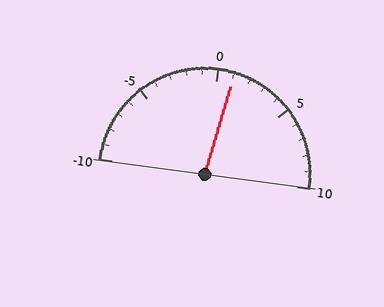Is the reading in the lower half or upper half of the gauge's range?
The reading is in the upper half of the range (-10 to 10).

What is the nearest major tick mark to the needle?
The nearest major tick mark is 0.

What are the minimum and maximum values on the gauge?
The gauge ranges from -10 to 10.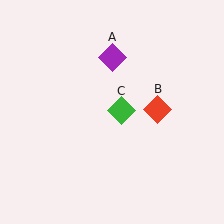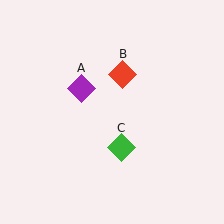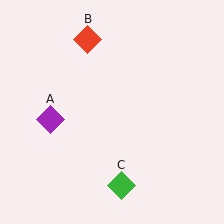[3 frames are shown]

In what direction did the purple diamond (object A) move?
The purple diamond (object A) moved down and to the left.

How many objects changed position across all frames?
3 objects changed position: purple diamond (object A), red diamond (object B), green diamond (object C).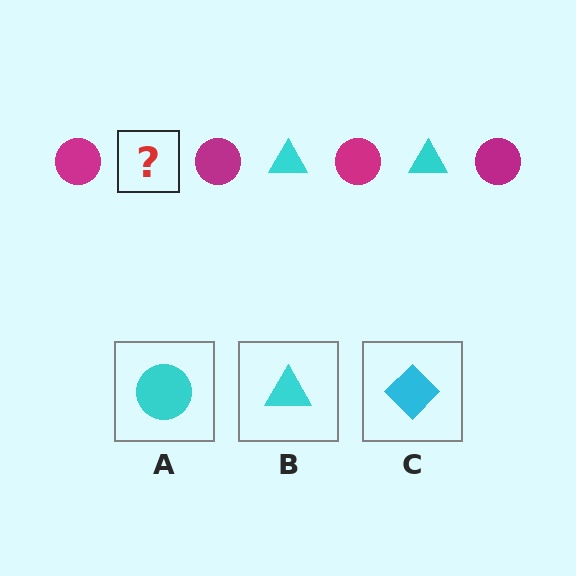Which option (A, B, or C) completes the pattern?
B.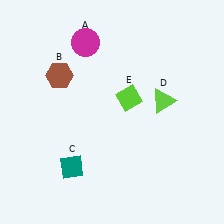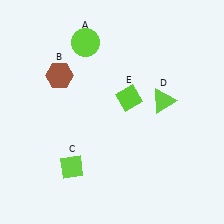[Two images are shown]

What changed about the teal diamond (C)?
In Image 1, C is teal. In Image 2, it changed to lime.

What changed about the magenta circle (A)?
In Image 1, A is magenta. In Image 2, it changed to lime.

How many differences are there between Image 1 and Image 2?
There are 2 differences between the two images.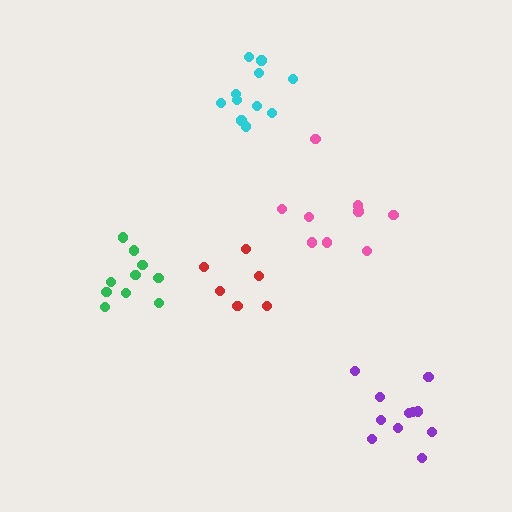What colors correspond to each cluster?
The clusters are colored: red, cyan, purple, pink, green.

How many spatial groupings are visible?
There are 5 spatial groupings.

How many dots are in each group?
Group 1: 6 dots, Group 2: 11 dots, Group 3: 11 dots, Group 4: 9 dots, Group 5: 10 dots (47 total).